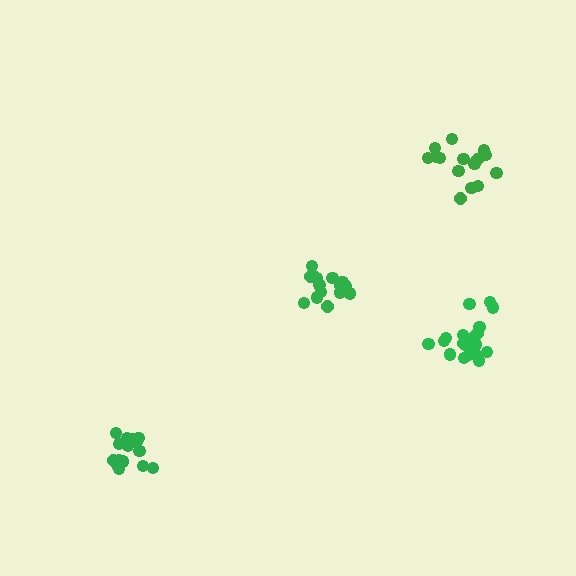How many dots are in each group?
Group 1: 19 dots, Group 2: 15 dots, Group 3: 15 dots, Group 4: 15 dots (64 total).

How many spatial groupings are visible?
There are 4 spatial groupings.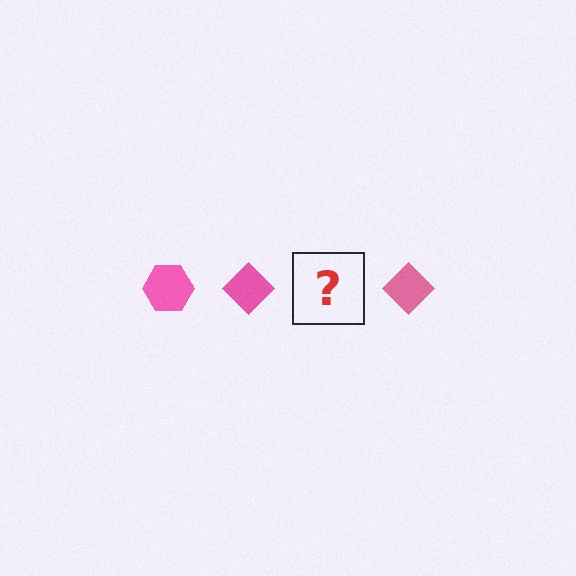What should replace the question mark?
The question mark should be replaced with a pink hexagon.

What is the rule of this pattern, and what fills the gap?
The rule is that the pattern cycles through hexagon, diamond shapes in pink. The gap should be filled with a pink hexagon.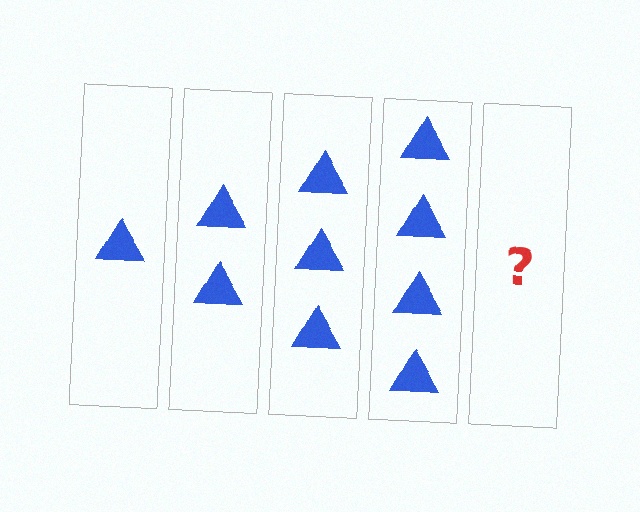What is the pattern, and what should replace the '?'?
The pattern is that each step adds one more triangle. The '?' should be 5 triangles.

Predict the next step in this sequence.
The next step is 5 triangles.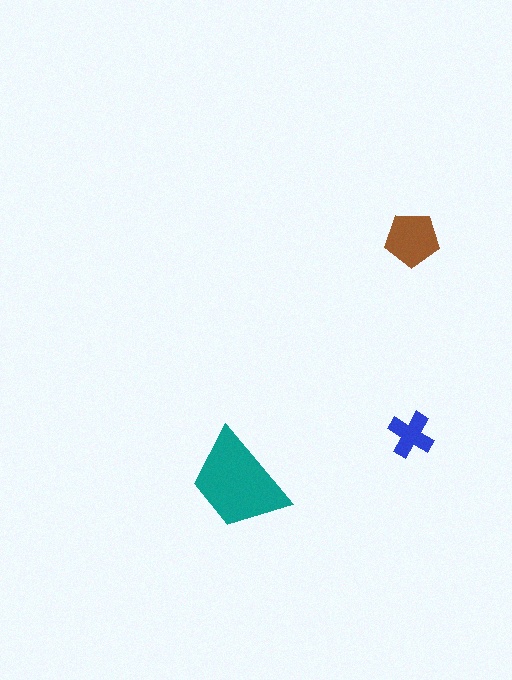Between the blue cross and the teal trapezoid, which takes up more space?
The teal trapezoid.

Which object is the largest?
The teal trapezoid.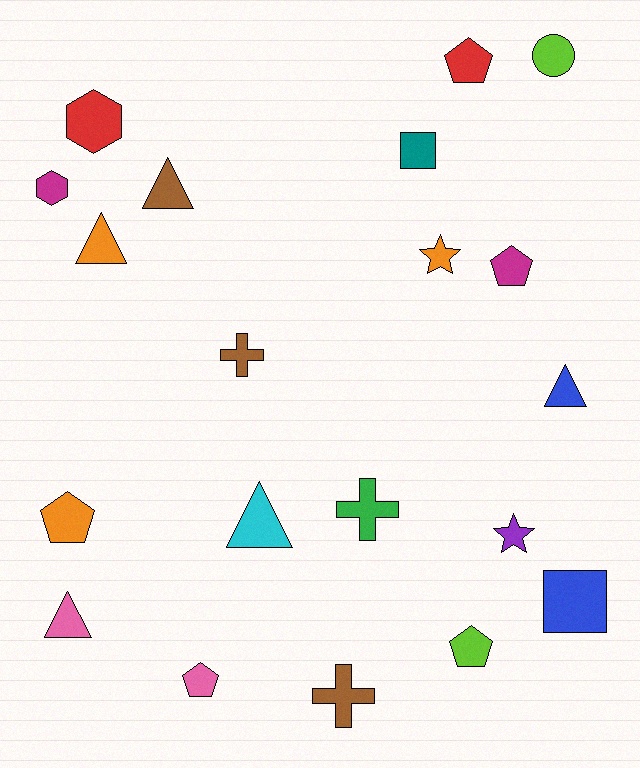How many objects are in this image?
There are 20 objects.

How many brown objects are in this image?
There are 3 brown objects.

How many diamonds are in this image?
There are no diamonds.